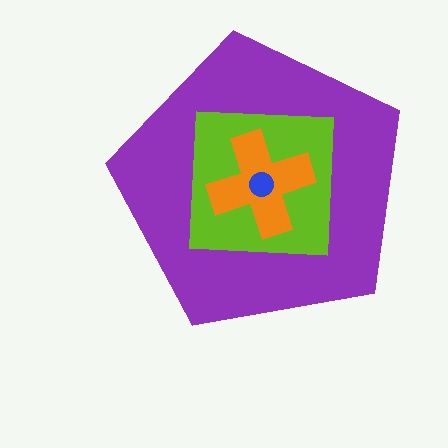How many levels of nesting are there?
4.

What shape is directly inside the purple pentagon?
The lime square.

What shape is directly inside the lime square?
The orange cross.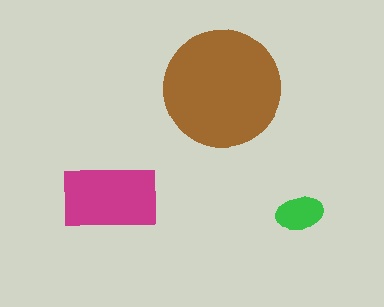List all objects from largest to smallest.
The brown circle, the magenta rectangle, the green ellipse.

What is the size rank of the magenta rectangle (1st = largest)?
2nd.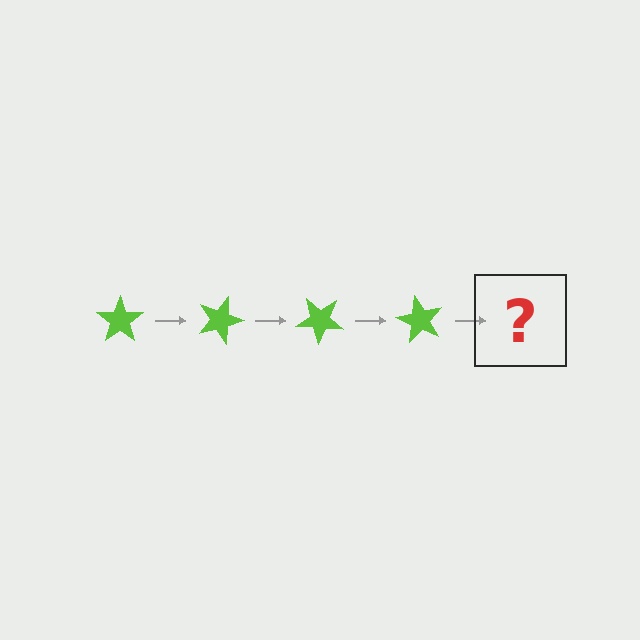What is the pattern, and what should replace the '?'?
The pattern is that the star rotates 20 degrees each step. The '?' should be a lime star rotated 80 degrees.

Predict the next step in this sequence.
The next step is a lime star rotated 80 degrees.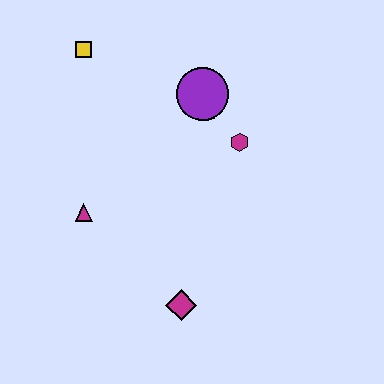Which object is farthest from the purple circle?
The magenta diamond is farthest from the purple circle.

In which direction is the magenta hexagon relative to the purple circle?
The magenta hexagon is below the purple circle.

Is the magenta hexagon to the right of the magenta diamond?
Yes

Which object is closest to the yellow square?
The purple circle is closest to the yellow square.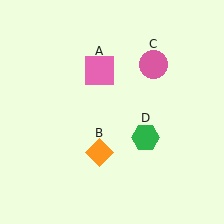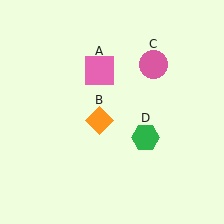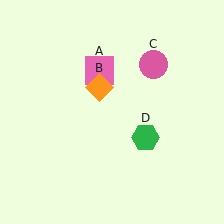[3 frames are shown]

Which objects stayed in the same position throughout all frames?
Pink square (object A) and pink circle (object C) and green hexagon (object D) remained stationary.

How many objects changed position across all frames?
1 object changed position: orange diamond (object B).